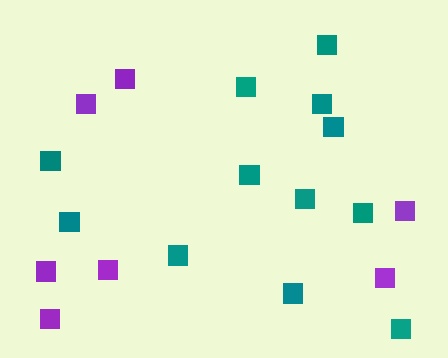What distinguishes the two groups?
There are 2 groups: one group of teal squares (12) and one group of purple squares (7).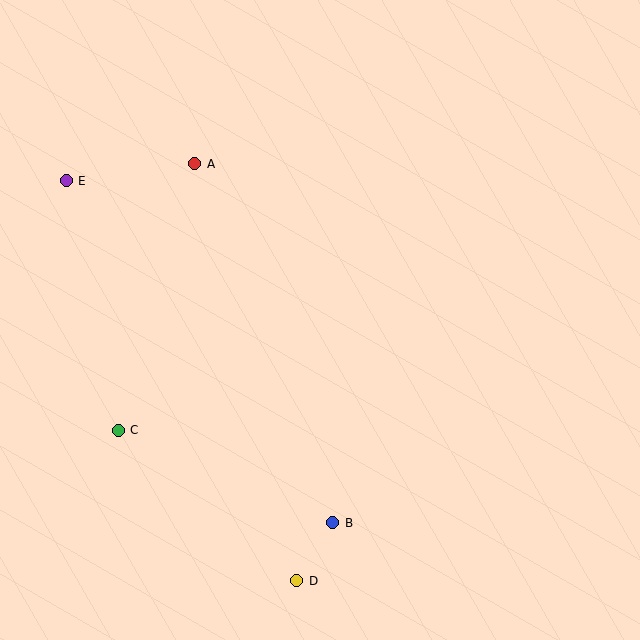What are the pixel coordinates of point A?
Point A is at (195, 164).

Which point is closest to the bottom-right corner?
Point B is closest to the bottom-right corner.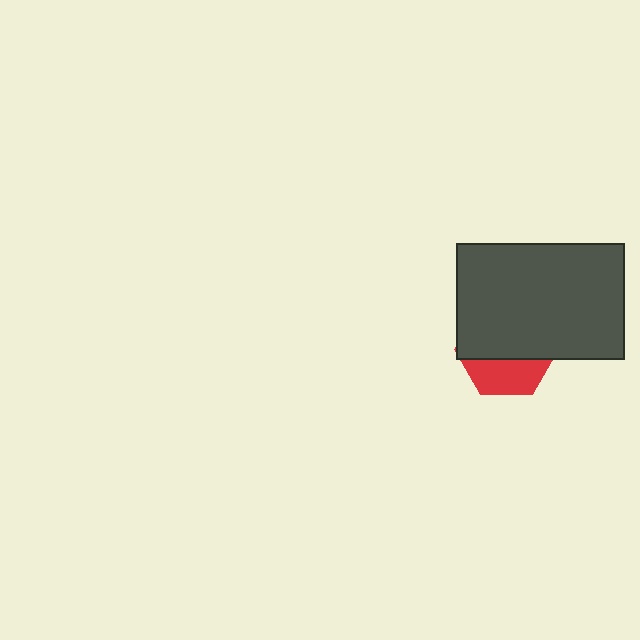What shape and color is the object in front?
The object in front is a dark gray rectangle.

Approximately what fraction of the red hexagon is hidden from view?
Roughly 64% of the red hexagon is hidden behind the dark gray rectangle.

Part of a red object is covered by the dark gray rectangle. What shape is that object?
It is a hexagon.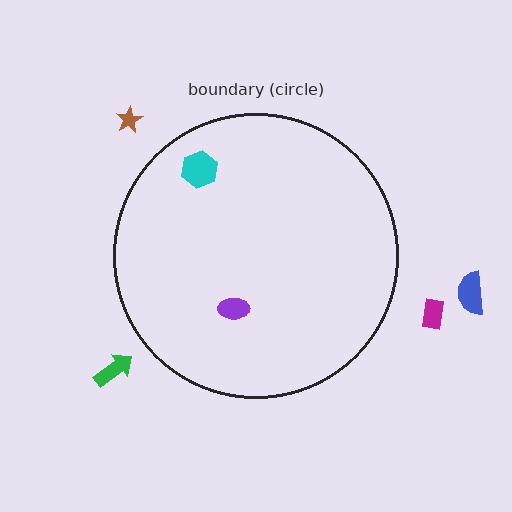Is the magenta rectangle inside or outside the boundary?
Outside.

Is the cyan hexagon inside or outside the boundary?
Inside.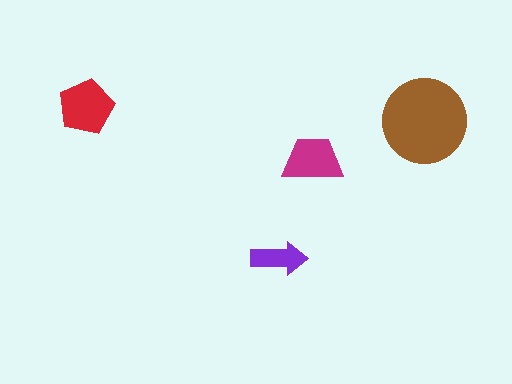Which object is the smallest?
The purple arrow.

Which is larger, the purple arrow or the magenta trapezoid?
The magenta trapezoid.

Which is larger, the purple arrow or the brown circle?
The brown circle.